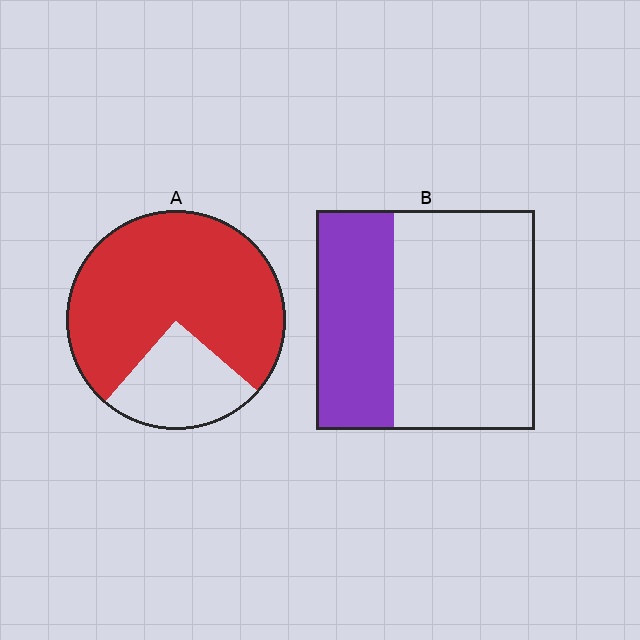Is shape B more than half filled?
No.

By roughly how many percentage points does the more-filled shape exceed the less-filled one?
By roughly 40 percentage points (A over B).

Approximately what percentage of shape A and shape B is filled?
A is approximately 75% and B is approximately 35%.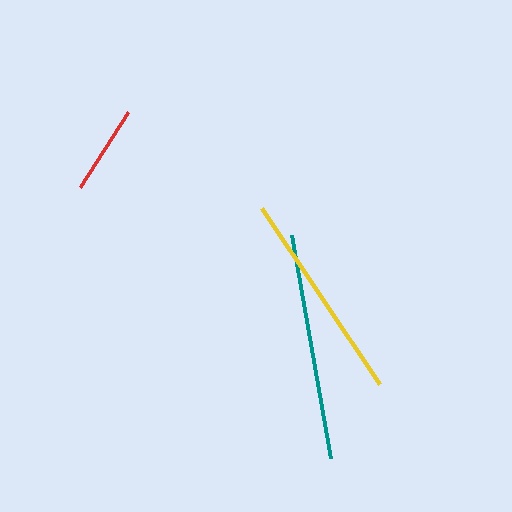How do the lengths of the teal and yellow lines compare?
The teal and yellow lines are approximately the same length.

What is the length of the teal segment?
The teal segment is approximately 225 pixels long.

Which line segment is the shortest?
The red line is the shortest at approximately 90 pixels.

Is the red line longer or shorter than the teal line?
The teal line is longer than the red line.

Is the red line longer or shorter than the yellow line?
The yellow line is longer than the red line.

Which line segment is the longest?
The teal line is the longest at approximately 225 pixels.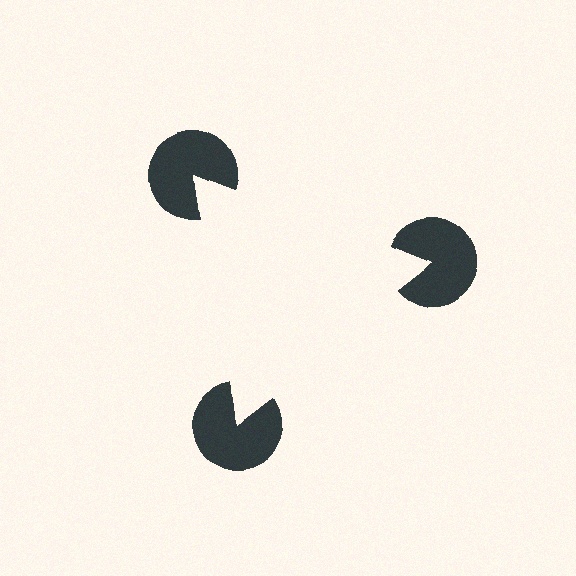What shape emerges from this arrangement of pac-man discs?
An illusory triangle — its edges are inferred from the aligned wedge cuts in the pac-man discs, not physically drawn.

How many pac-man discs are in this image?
There are 3 — one at each vertex of the illusory triangle.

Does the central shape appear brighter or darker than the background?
It typically appears slightly brighter than the background, even though no actual brightness change is drawn.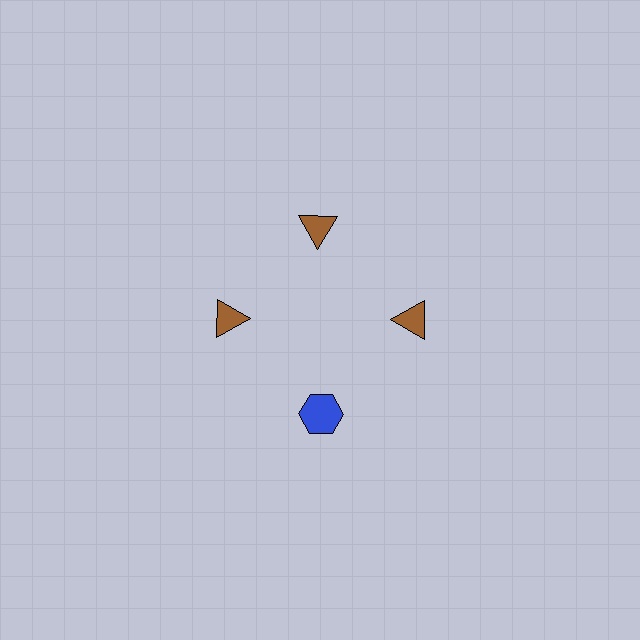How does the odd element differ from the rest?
It differs in both color (blue instead of brown) and shape (hexagon instead of triangle).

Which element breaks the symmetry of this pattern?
The blue hexagon at roughly the 6 o'clock position breaks the symmetry. All other shapes are brown triangles.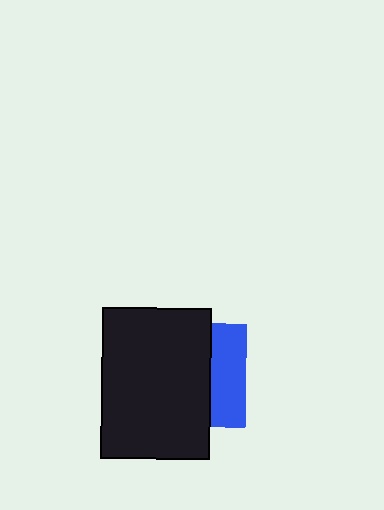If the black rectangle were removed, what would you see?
You would see the complete blue square.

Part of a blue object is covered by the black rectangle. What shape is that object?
It is a square.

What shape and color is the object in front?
The object in front is a black rectangle.